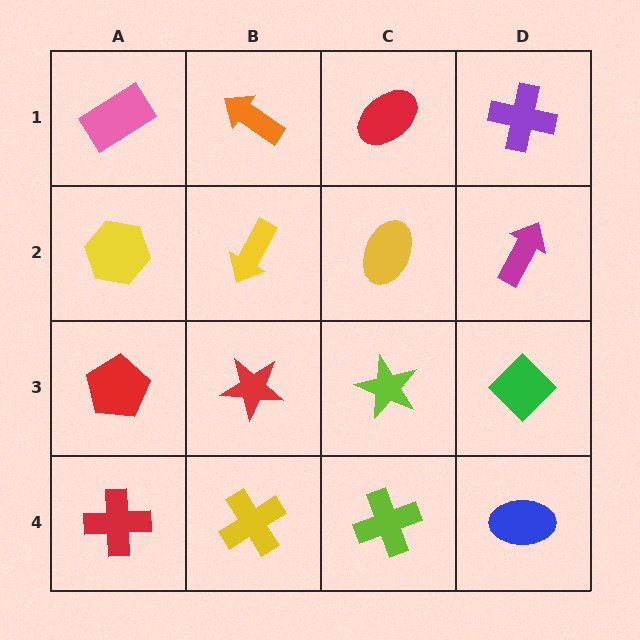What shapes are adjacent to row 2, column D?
A purple cross (row 1, column D), a green diamond (row 3, column D), a yellow ellipse (row 2, column C).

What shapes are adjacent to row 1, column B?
A yellow arrow (row 2, column B), a pink rectangle (row 1, column A), a red ellipse (row 1, column C).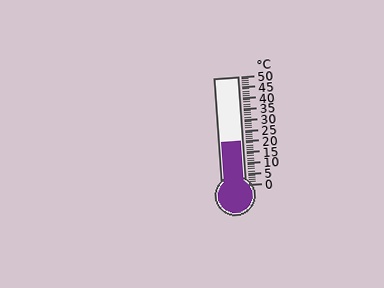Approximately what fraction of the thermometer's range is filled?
The thermometer is filled to approximately 40% of its range.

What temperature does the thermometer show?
The thermometer shows approximately 20°C.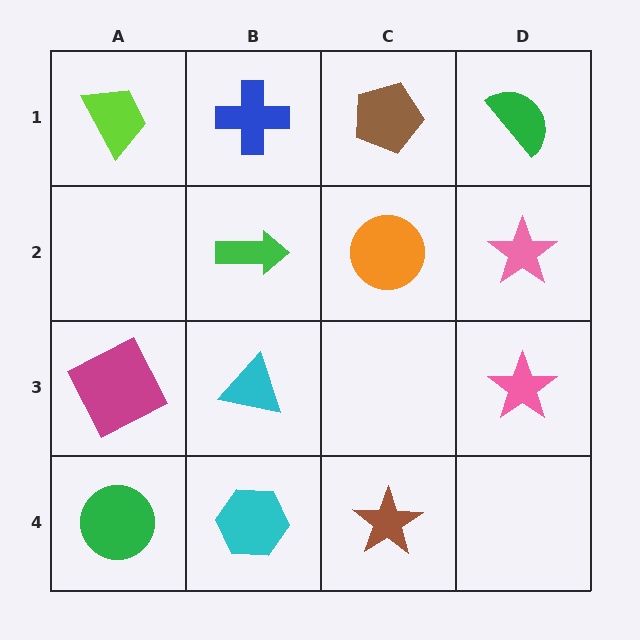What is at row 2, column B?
A green arrow.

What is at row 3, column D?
A pink star.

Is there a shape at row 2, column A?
No, that cell is empty.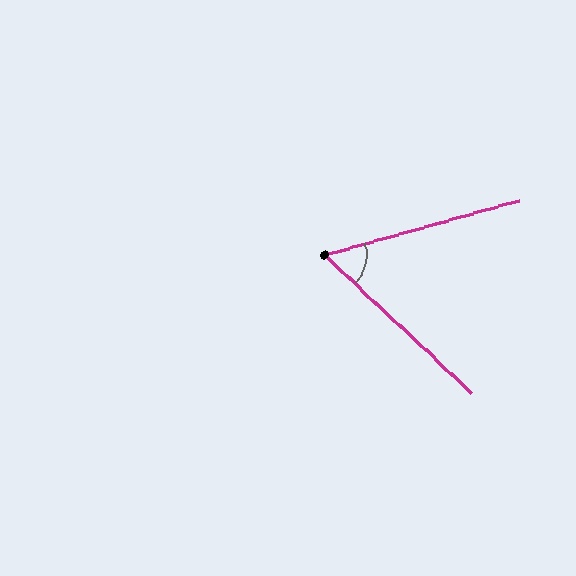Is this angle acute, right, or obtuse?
It is acute.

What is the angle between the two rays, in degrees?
Approximately 59 degrees.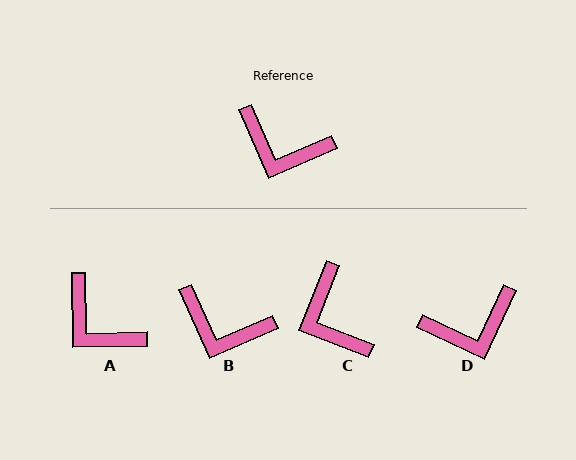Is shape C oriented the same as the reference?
No, it is off by about 45 degrees.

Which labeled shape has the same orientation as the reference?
B.